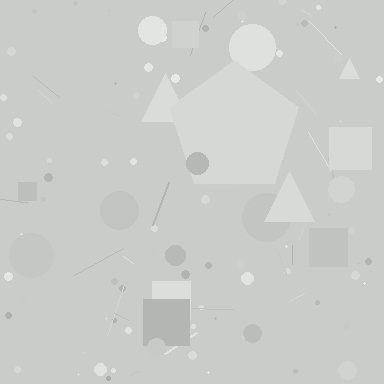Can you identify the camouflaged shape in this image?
The camouflaged shape is a pentagon.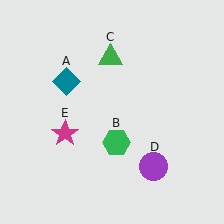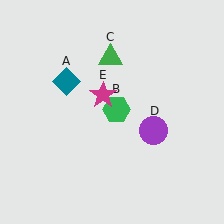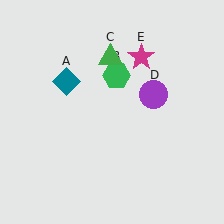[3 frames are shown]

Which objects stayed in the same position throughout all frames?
Teal diamond (object A) and green triangle (object C) remained stationary.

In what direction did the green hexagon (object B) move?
The green hexagon (object B) moved up.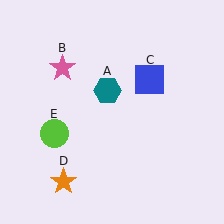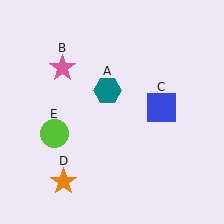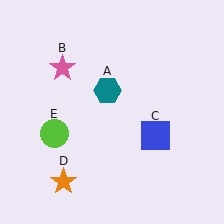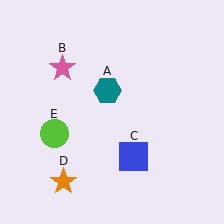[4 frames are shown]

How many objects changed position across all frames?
1 object changed position: blue square (object C).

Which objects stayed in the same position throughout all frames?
Teal hexagon (object A) and pink star (object B) and orange star (object D) and lime circle (object E) remained stationary.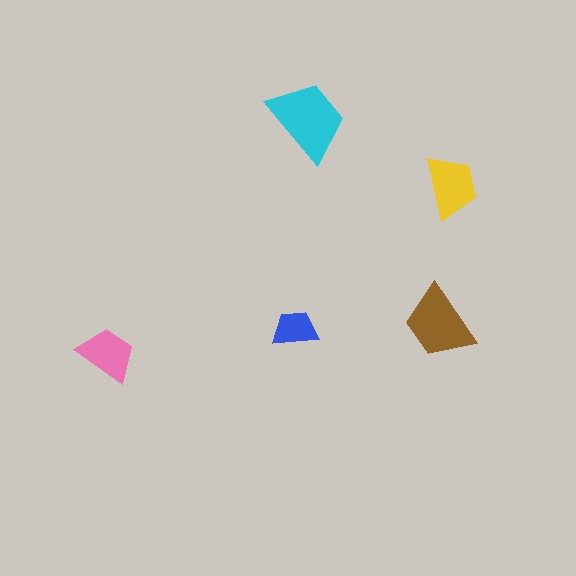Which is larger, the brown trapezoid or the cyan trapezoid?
The cyan one.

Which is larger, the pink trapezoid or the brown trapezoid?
The brown one.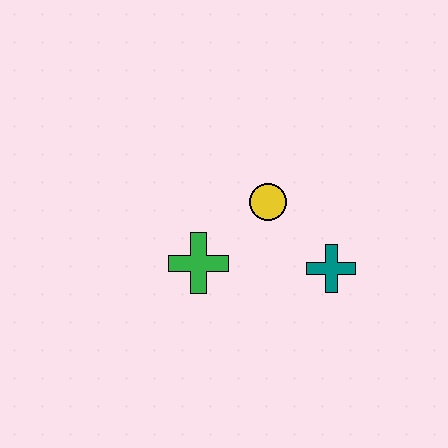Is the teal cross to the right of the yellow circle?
Yes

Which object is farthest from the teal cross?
The green cross is farthest from the teal cross.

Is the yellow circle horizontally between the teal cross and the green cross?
Yes